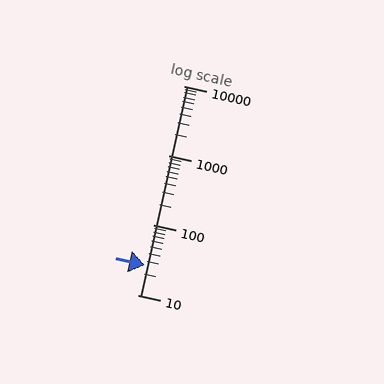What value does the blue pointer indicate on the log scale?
The pointer indicates approximately 27.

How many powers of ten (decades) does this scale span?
The scale spans 3 decades, from 10 to 10000.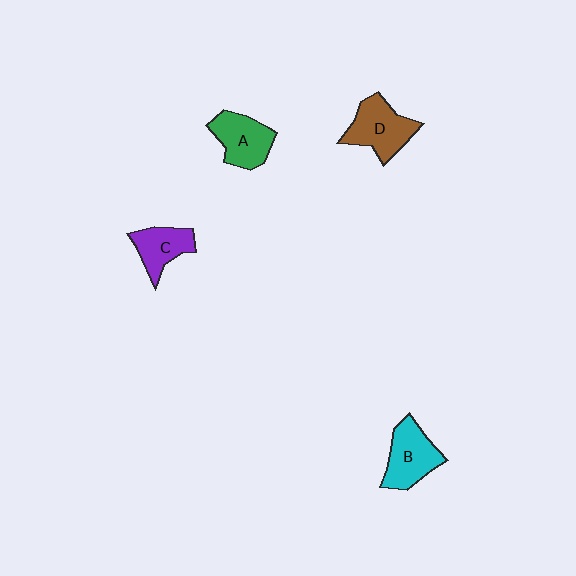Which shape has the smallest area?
Shape C (purple).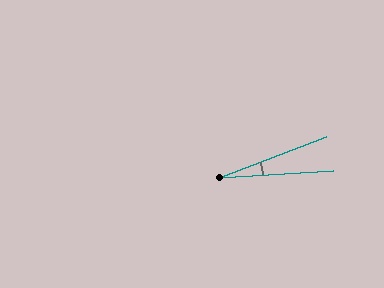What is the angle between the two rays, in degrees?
Approximately 18 degrees.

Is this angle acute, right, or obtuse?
It is acute.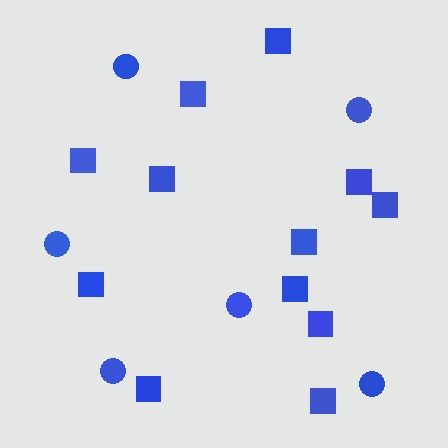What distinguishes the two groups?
There are 2 groups: one group of squares (12) and one group of circles (6).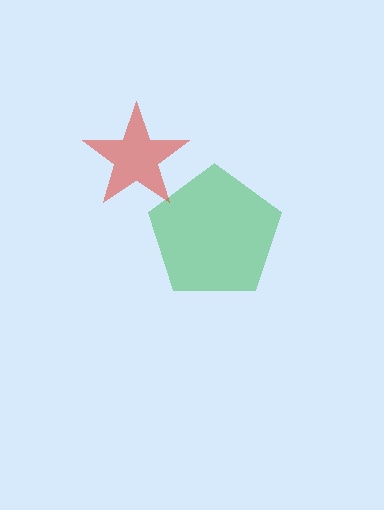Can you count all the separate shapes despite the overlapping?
Yes, there are 2 separate shapes.